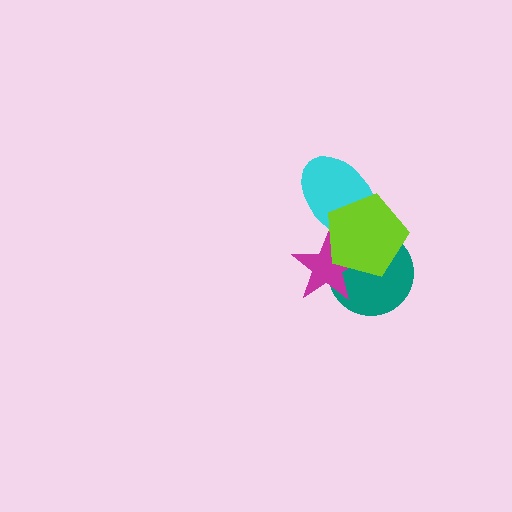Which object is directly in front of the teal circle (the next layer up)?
The magenta star is directly in front of the teal circle.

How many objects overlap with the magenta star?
3 objects overlap with the magenta star.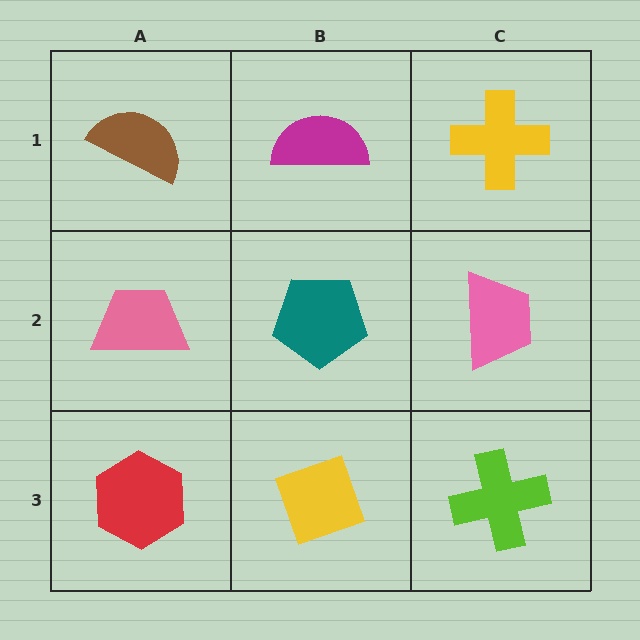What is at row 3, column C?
A lime cross.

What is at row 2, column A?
A pink trapezoid.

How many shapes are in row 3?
3 shapes.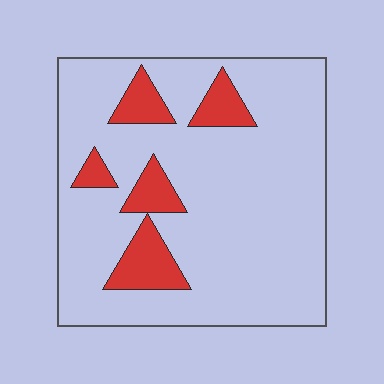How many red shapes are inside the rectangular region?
5.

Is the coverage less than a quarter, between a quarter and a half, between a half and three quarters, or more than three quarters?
Less than a quarter.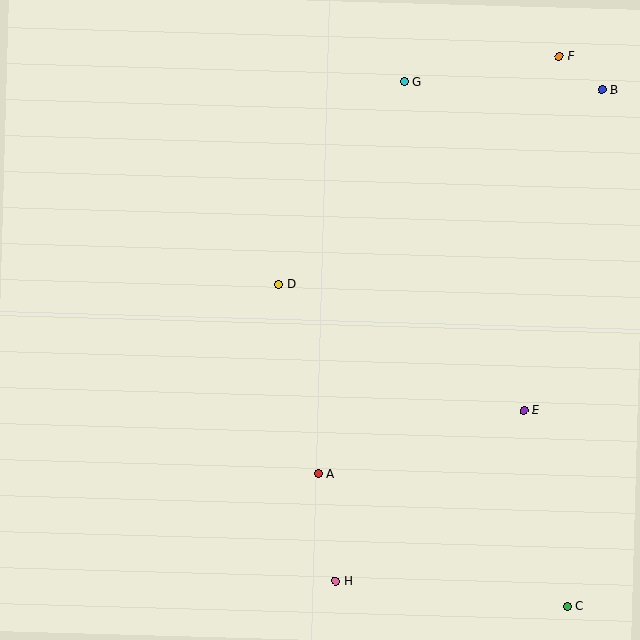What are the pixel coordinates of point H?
Point H is at (335, 581).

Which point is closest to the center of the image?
Point D at (279, 284) is closest to the center.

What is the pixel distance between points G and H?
The distance between G and H is 504 pixels.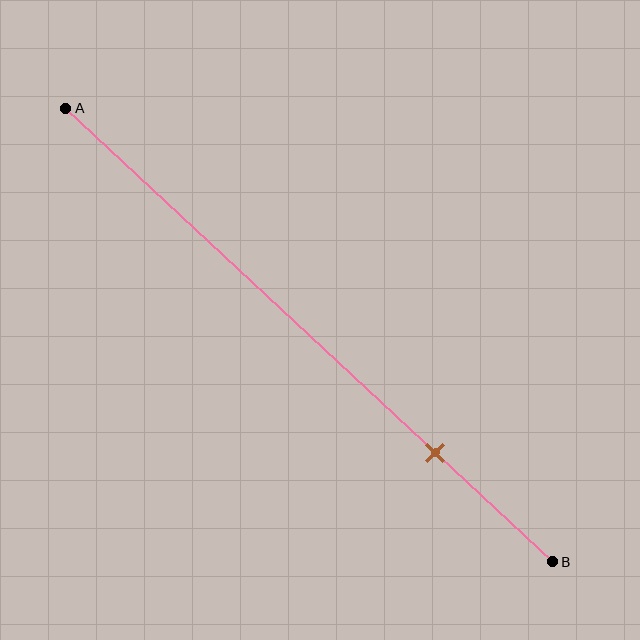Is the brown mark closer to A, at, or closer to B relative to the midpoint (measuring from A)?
The brown mark is closer to point B than the midpoint of segment AB.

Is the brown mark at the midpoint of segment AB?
No, the mark is at about 75% from A, not at the 50% midpoint.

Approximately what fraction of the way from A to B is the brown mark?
The brown mark is approximately 75% of the way from A to B.